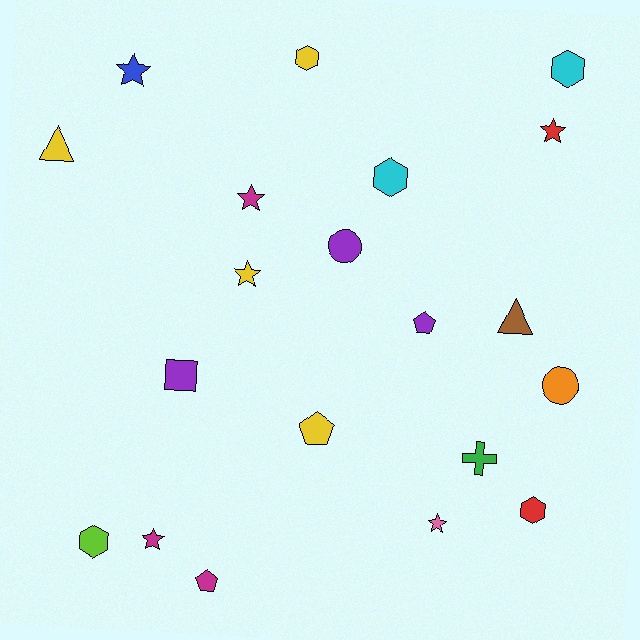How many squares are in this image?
There is 1 square.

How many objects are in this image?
There are 20 objects.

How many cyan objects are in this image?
There are 2 cyan objects.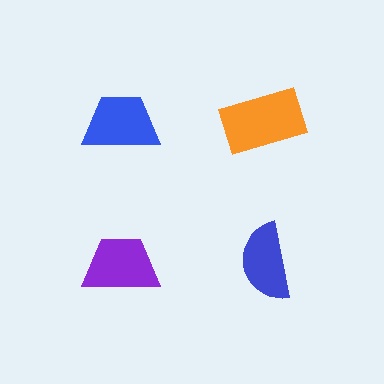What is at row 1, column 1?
A blue trapezoid.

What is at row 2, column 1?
A purple trapezoid.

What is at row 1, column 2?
An orange rectangle.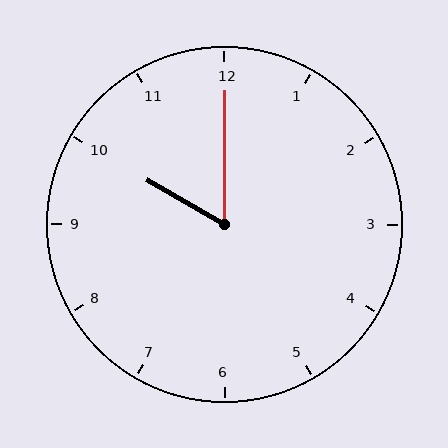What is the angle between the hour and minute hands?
Approximately 60 degrees.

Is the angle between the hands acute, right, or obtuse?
It is acute.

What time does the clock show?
10:00.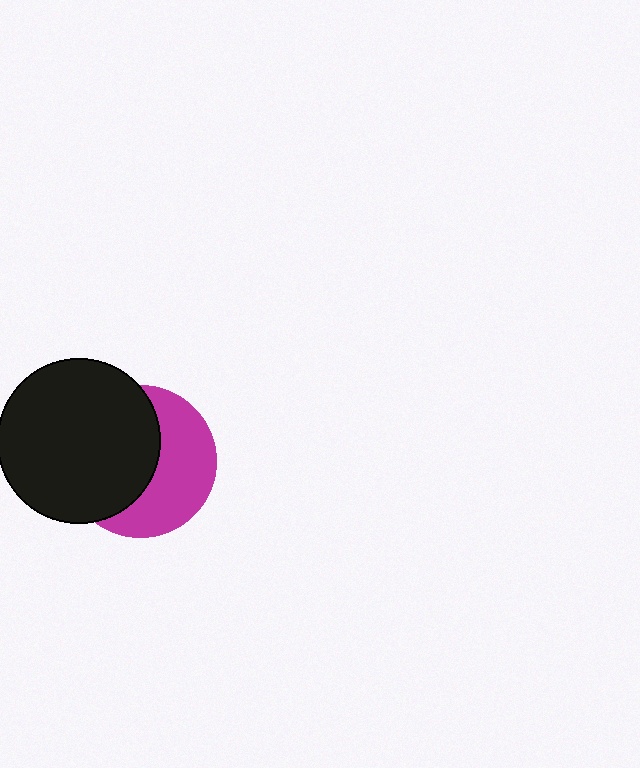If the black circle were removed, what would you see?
You would see the complete magenta circle.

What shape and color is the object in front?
The object in front is a black circle.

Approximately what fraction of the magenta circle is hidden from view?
Roughly 53% of the magenta circle is hidden behind the black circle.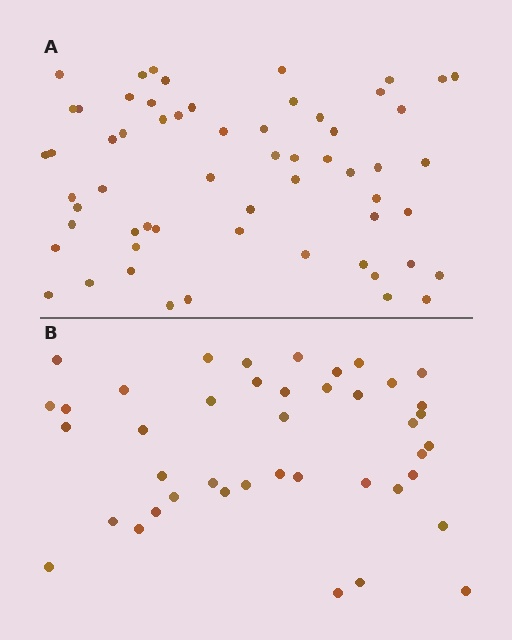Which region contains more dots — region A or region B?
Region A (the top region) has more dots.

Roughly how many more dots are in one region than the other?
Region A has approximately 20 more dots than region B.